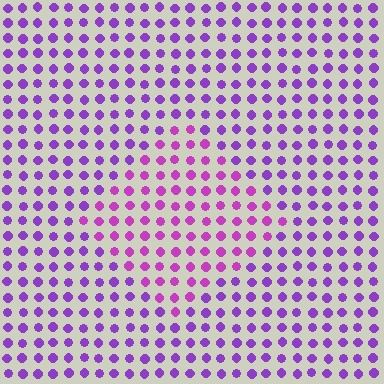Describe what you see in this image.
The image is filled with small purple elements in a uniform arrangement. A diamond-shaped region is visible where the elements are tinted to a slightly different hue, forming a subtle color boundary.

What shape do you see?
I see a diamond.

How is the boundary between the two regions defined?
The boundary is defined purely by a slight shift in hue (about 27 degrees). Spacing, size, and orientation are identical on both sides.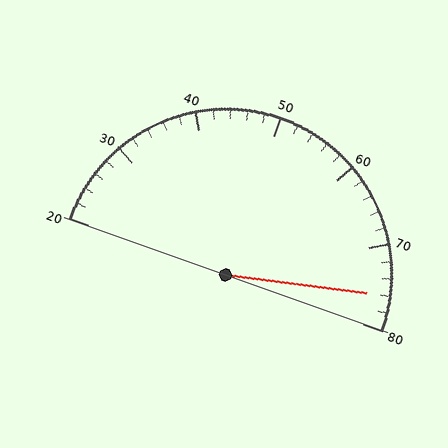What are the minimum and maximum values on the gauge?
The gauge ranges from 20 to 80.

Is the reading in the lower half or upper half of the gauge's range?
The reading is in the upper half of the range (20 to 80).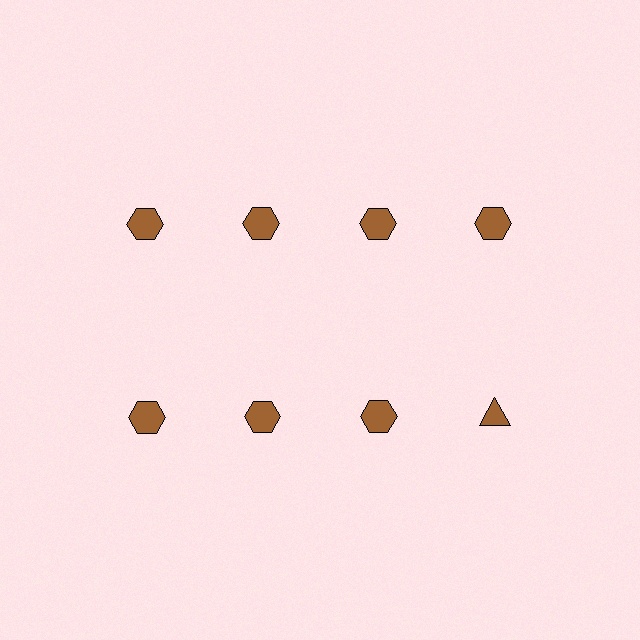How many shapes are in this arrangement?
There are 8 shapes arranged in a grid pattern.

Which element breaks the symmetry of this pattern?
The brown triangle in the second row, second from right column breaks the symmetry. All other shapes are brown hexagons.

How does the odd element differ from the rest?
It has a different shape: triangle instead of hexagon.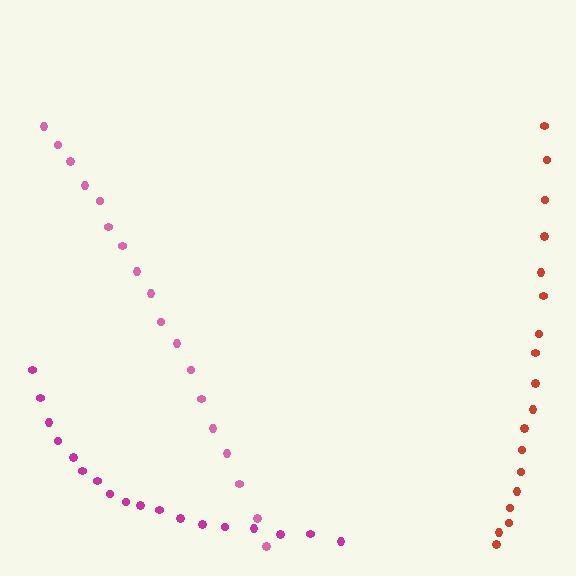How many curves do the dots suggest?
There are 3 distinct paths.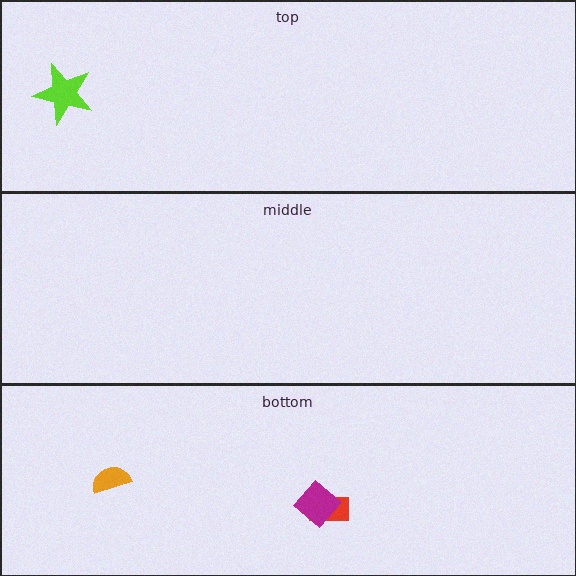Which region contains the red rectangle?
The bottom region.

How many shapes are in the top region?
1.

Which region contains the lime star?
The top region.